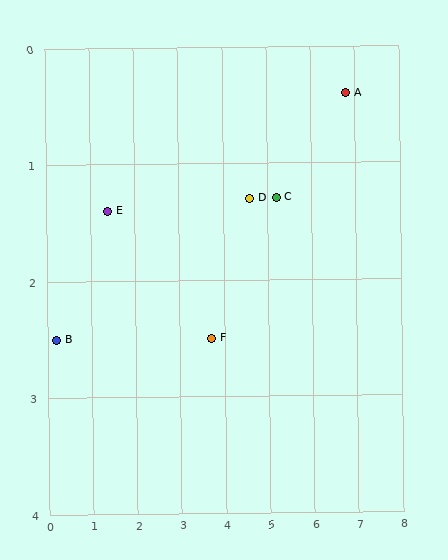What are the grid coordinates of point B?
Point B is at approximately (0.2, 2.5).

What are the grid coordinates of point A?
Point A is at approximately (6.8, 0.4).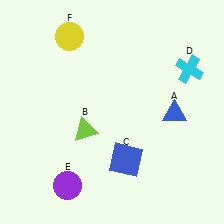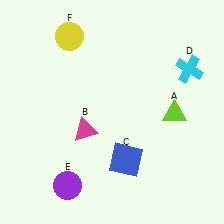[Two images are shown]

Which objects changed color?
A changed from blue to lime. B changed from lime to magenta.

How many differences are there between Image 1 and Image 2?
There are 2 differences between the two images.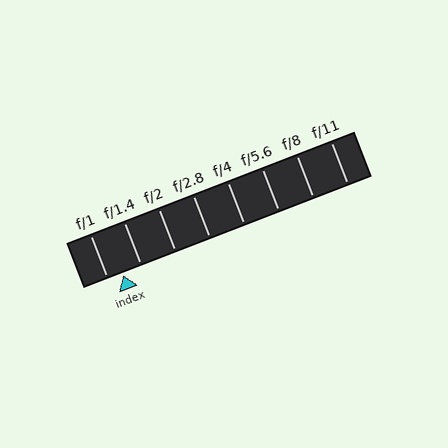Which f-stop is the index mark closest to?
The index mark is closest to f/1.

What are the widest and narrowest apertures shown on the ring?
The widest aperture shown is f/1 and the narrowest is f/11.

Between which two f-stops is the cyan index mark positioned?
The index mark is between f/1 and f/1.4.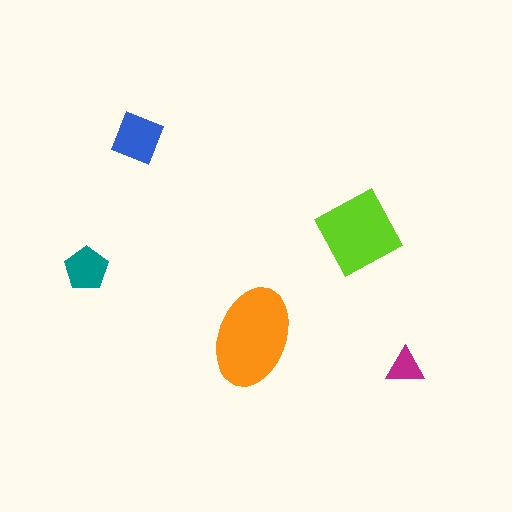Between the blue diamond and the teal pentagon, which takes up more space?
The blue diamond.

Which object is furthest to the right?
The magenta triangle is rightmost.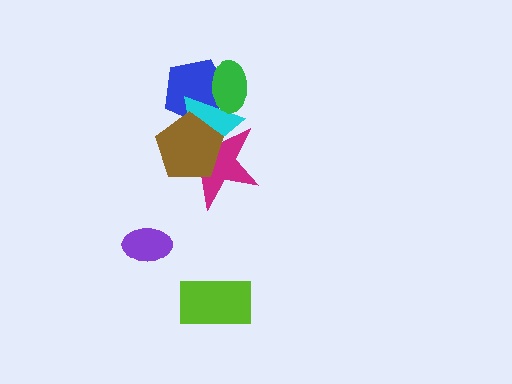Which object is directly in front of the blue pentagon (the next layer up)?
The cyan triangle is directly in front of the blue pentagon.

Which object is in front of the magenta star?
The brown pentagon is in front of the magenta star.